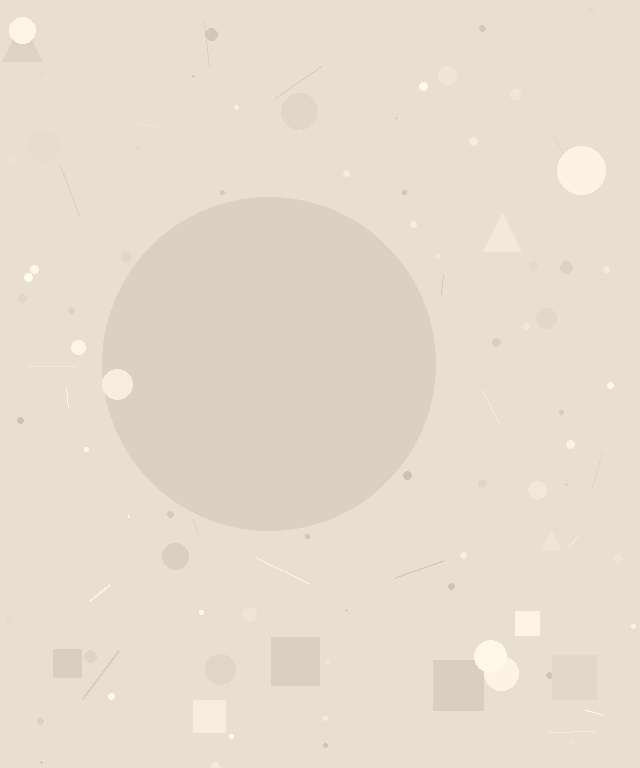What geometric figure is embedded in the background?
A circle is embedded in the background.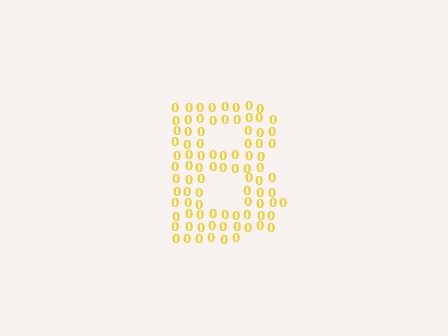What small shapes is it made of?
It is made of small digit 0's.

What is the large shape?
The large shape is the letter B.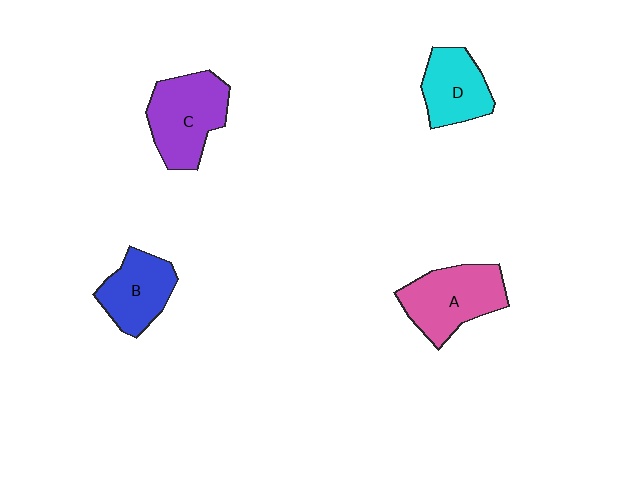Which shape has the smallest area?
Shape D (cyan).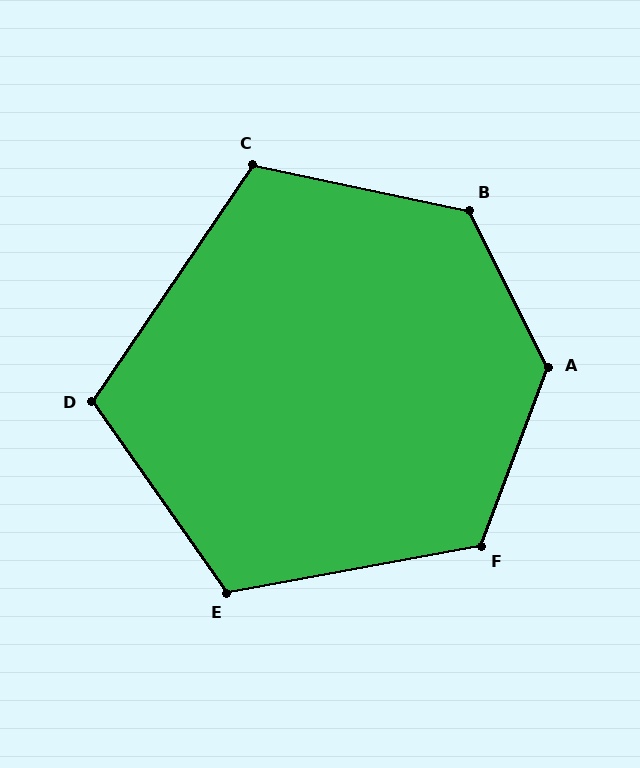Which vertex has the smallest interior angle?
D, at approximately 111 degrees.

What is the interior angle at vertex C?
Approximately 113 degrees (obtuse).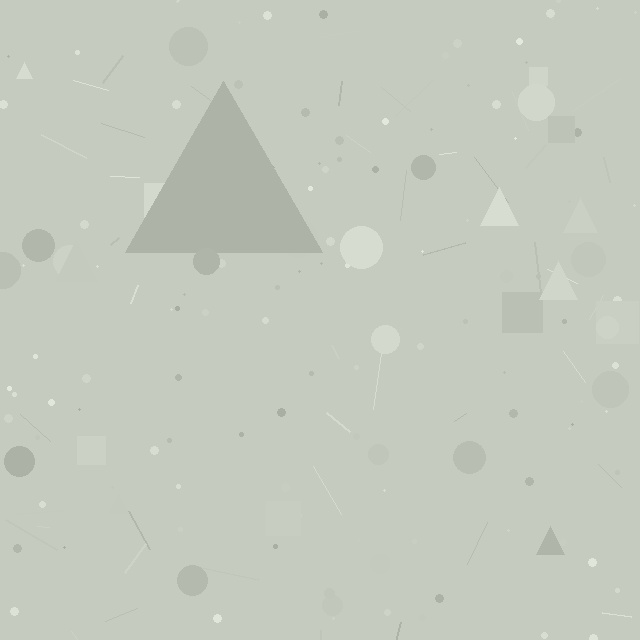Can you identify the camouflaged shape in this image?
The camouflaged shape is a triangle.